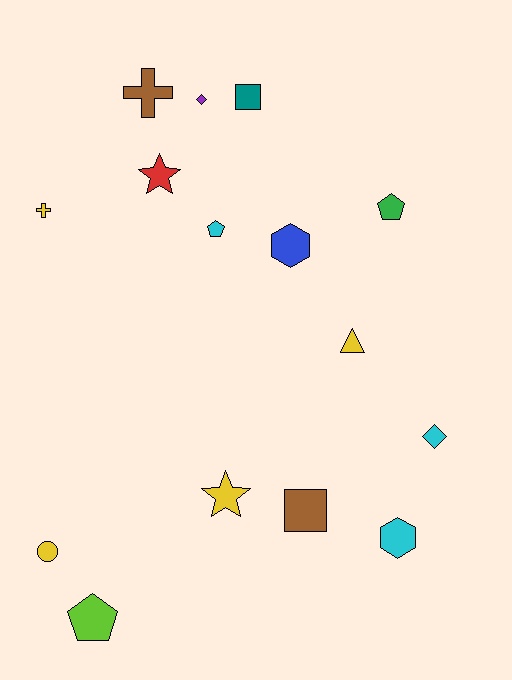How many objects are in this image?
There are 15 objects.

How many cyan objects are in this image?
There are 3 cyan objects.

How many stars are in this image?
There are 2 stars.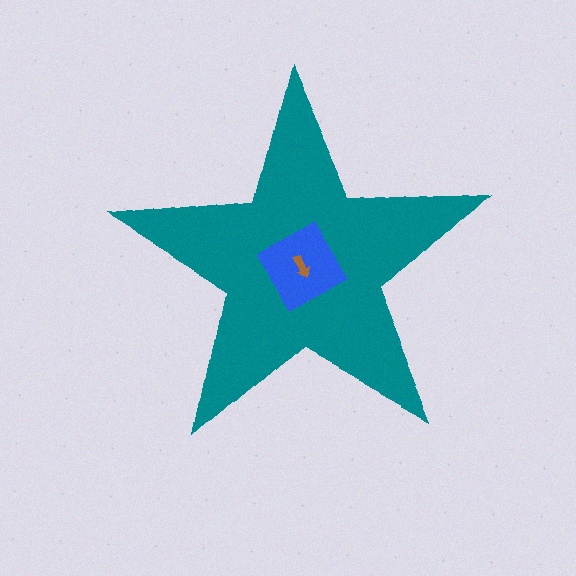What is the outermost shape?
The teal star.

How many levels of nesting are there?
3.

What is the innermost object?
The brown arrow.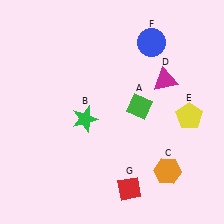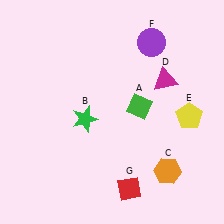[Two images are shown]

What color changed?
The circle (F) changed from blue in Image 1 to purple in Image 2.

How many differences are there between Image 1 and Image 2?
There is 1 difference between the two images.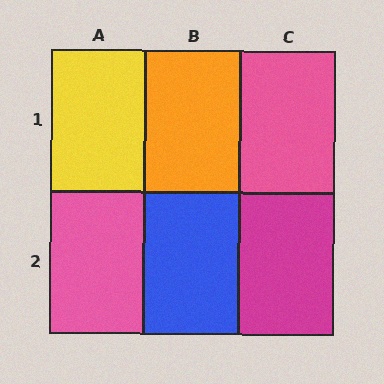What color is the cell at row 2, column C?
Magenta.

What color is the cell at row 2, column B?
Blue.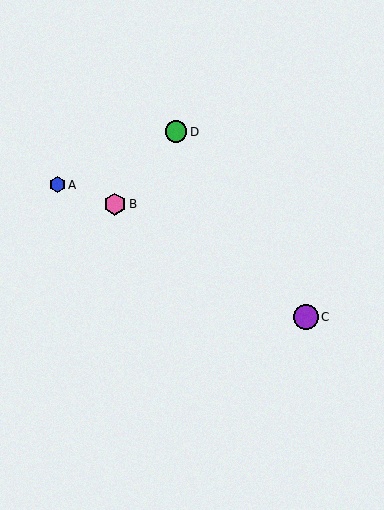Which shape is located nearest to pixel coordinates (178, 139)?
The green circle (labeled D) at (176, 132) is nearest to that location.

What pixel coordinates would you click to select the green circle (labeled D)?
Click at (176, 132) to select the green circle D.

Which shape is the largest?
The purple circle (labeled C) is the largest.